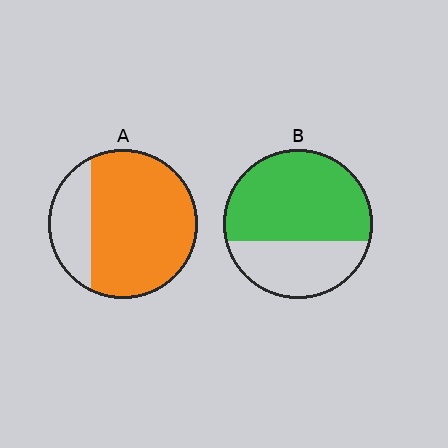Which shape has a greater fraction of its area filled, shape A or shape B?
Shape A.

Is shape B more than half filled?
Yes.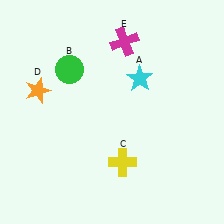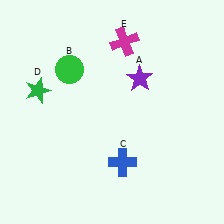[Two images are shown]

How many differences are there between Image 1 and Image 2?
There are 3 differences between the two images.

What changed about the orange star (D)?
In Image 1, D is orange. In Image 2, it changed to green.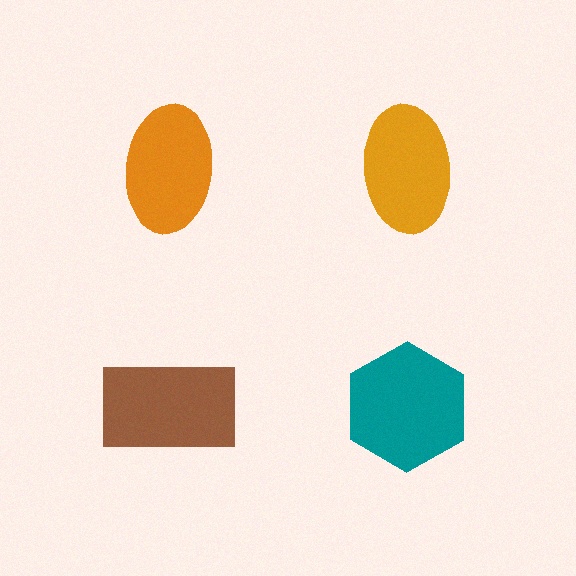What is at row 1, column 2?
An orange ellipse.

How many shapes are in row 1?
2 shapes.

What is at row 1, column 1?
An orange ellipse.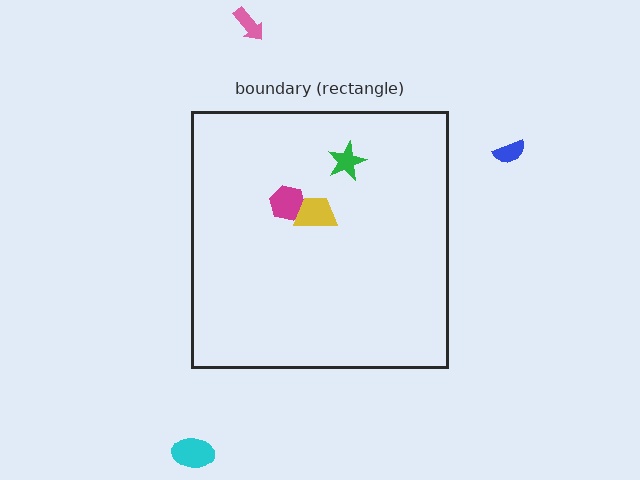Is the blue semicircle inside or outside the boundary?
Outside.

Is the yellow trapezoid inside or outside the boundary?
Inside.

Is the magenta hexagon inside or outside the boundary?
Inside.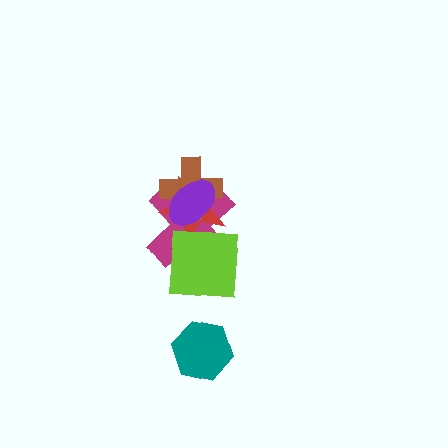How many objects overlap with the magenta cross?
4 objects overlap with the magenta cross.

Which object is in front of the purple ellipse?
The lime square is in front of the purple ellipse.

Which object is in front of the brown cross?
The purple ellipse is in front of the brown cross.